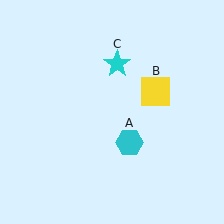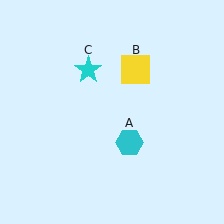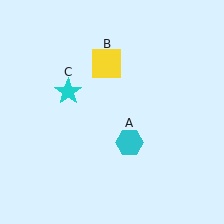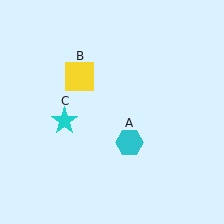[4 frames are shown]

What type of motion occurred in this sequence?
The yellow square (object B), cyan star (object C) rotated counterclockwise around the center of the scene.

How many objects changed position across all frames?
2 objects changed position: yellow square (object B), cyan star (object C).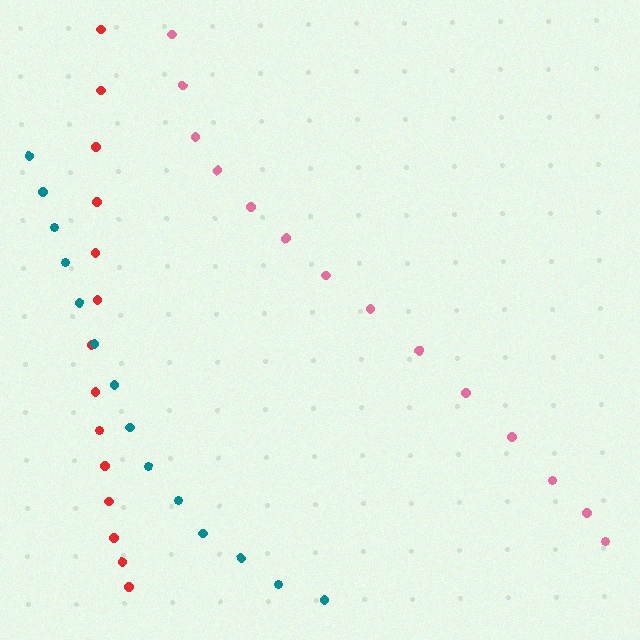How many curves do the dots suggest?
There are 3 distinct paths.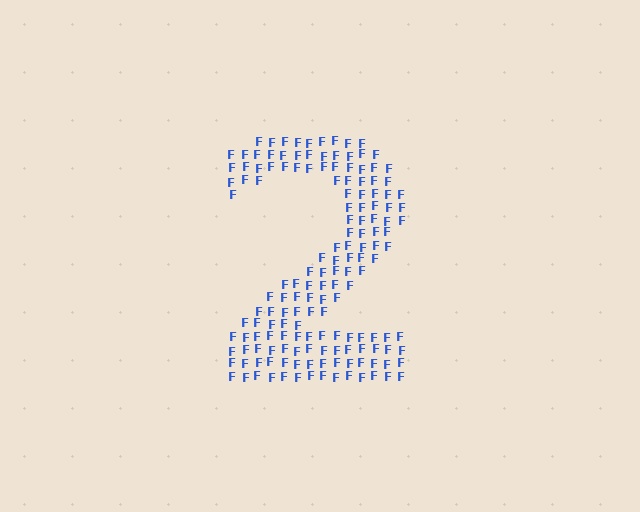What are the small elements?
The small elements are letter F's.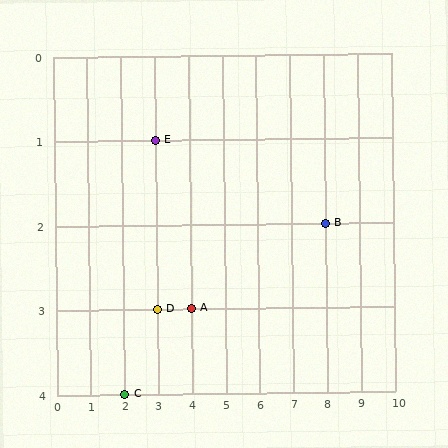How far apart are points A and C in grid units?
Points A and C are 2 columns and 1 row apart (about 2.2 grid units diagonally).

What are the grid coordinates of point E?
Point E is at grid coordinates (3, 1).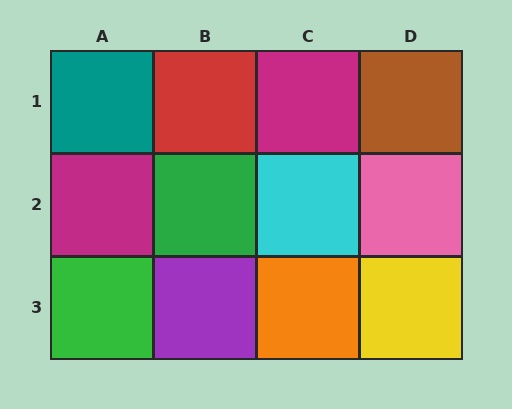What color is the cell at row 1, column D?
Brown.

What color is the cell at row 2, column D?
Pink.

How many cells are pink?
1 cell is pink.